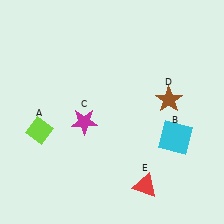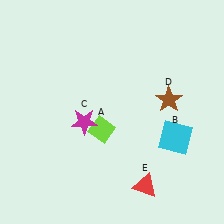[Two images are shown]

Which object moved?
The lime diamond (A) moved right.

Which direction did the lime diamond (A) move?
The lime diamond (A) moved right.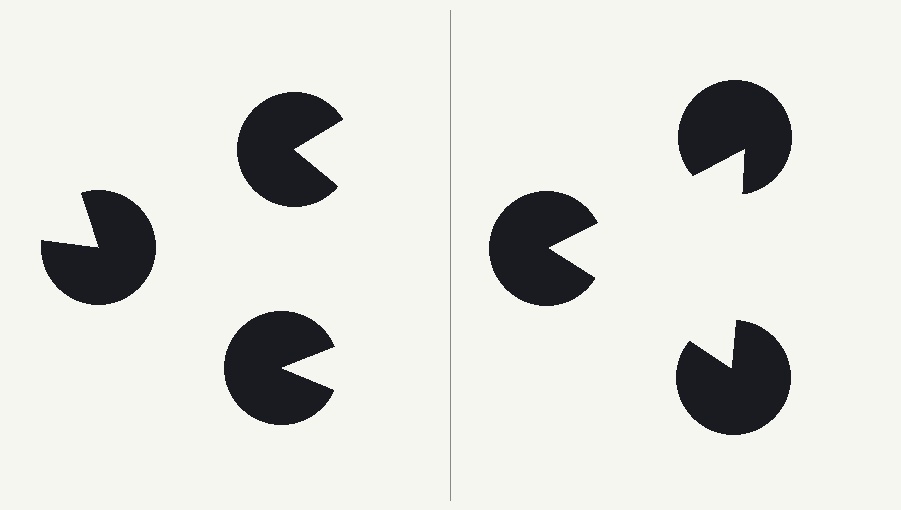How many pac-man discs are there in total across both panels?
6 — 3 on each side.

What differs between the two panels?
The pac-man discs are positioned identically on both sides; only the wedge orientations differ. On the right they align to a triangle; on the left they are misaligned.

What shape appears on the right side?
An illusory triangle.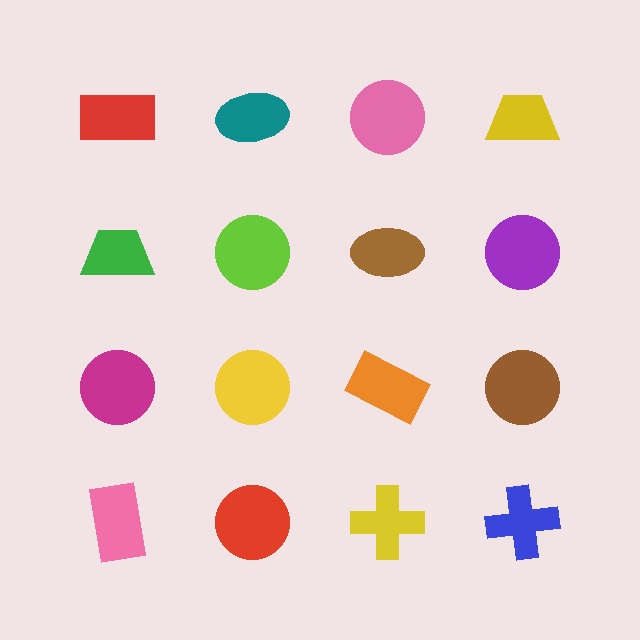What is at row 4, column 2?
A red circle.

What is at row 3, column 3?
An orange rectangle.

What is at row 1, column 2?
A teal ellipse.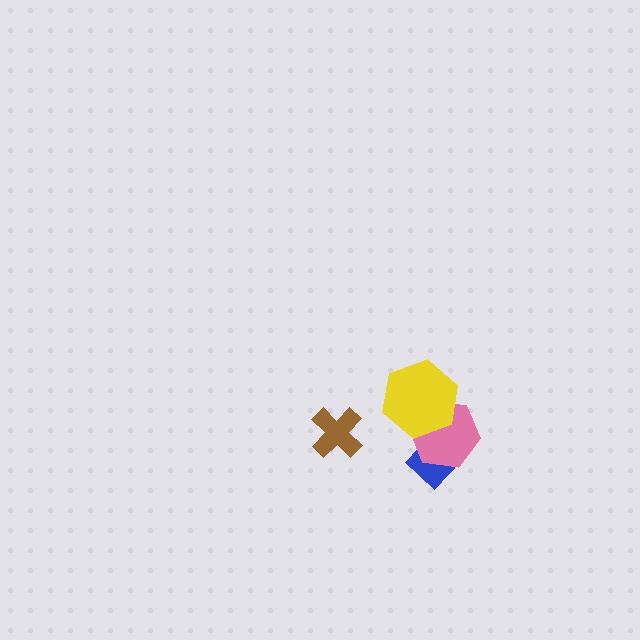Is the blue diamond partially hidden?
Yes, it is partially covered by another shape.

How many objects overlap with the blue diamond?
1 object overlaps with the blue diamond.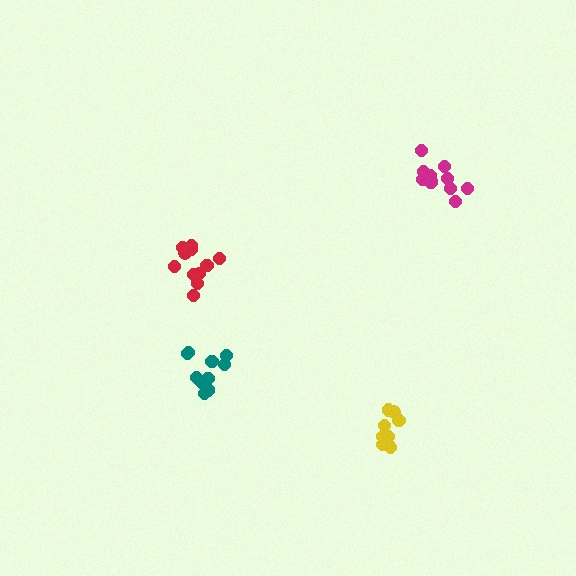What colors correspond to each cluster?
The clusters are colored: yellow, teal, red, magenta.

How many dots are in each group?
Group 1: 10 dots, Group 2: 11 dots, Group 3: 11 dots, Group 4: 11 dots (43 total).